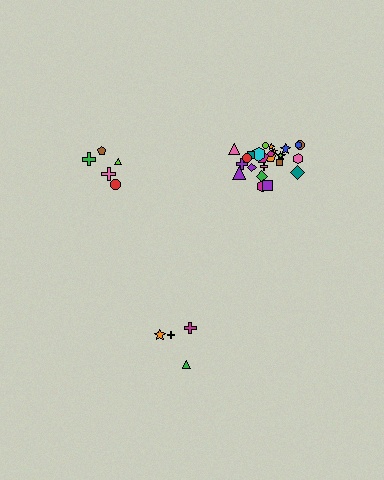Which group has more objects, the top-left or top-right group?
The top-right group.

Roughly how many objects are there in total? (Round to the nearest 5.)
Roughly 35 objects in total.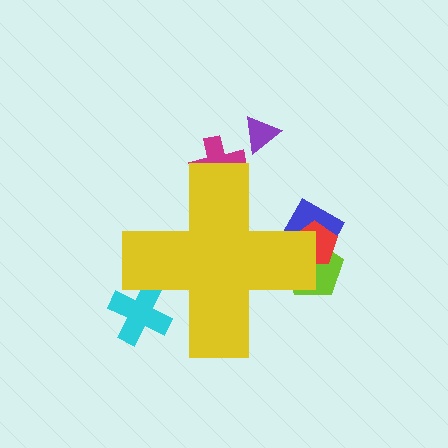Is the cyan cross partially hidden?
Yes, the cyan cross is partially hidden behind the yellow cross.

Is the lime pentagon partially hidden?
Yes, the lime pentagon is partially hidden behind the yellow cross.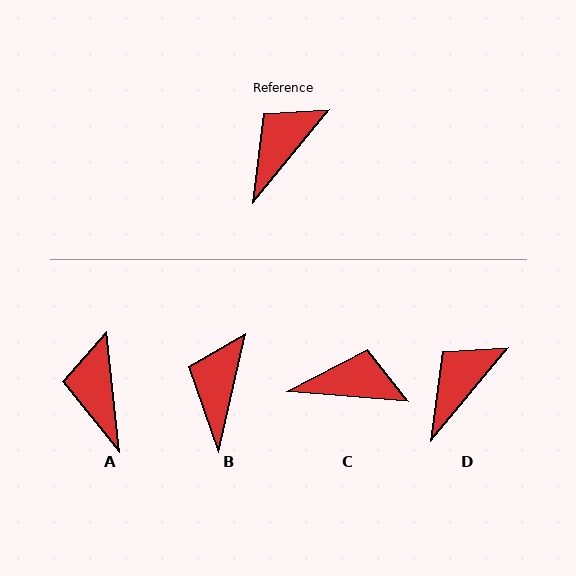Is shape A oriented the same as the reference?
No, it is off by about 46 degrees.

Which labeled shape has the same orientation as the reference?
D.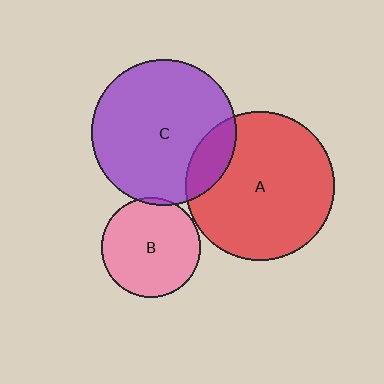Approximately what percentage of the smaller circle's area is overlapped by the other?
Approximately 5%.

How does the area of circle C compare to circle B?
Approximately 2.1 times.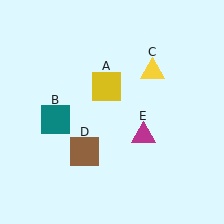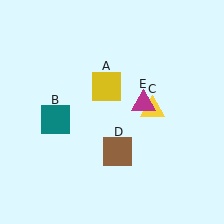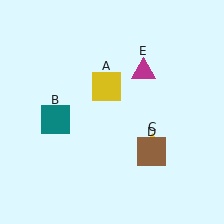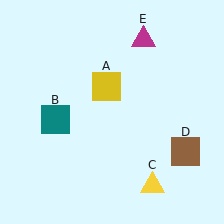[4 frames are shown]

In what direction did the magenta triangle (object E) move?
The magenta triangle (object E) moved up.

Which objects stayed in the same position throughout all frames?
Yellow square (object A) and teal square (object B) remained stationary.